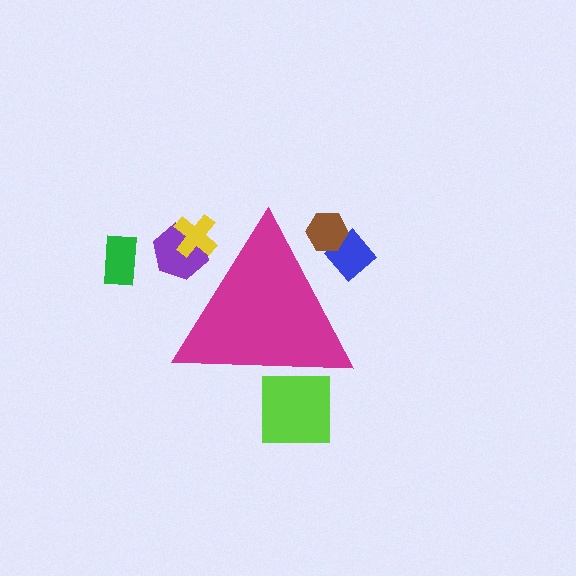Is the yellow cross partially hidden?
Yes, the yellow cross is partially hidden behind the magenta triangle.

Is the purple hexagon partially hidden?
Yes, the purple hexagon is partially hidden behind the magenta triangle.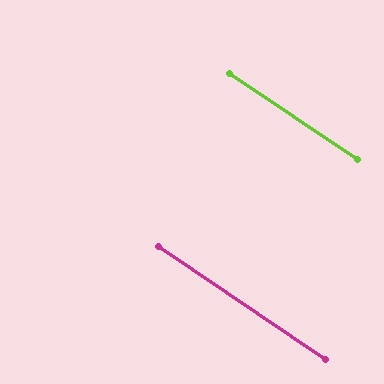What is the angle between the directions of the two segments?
Approximately 0 degrees.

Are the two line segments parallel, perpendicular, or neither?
Parallel — their directions differ by only 0.1°.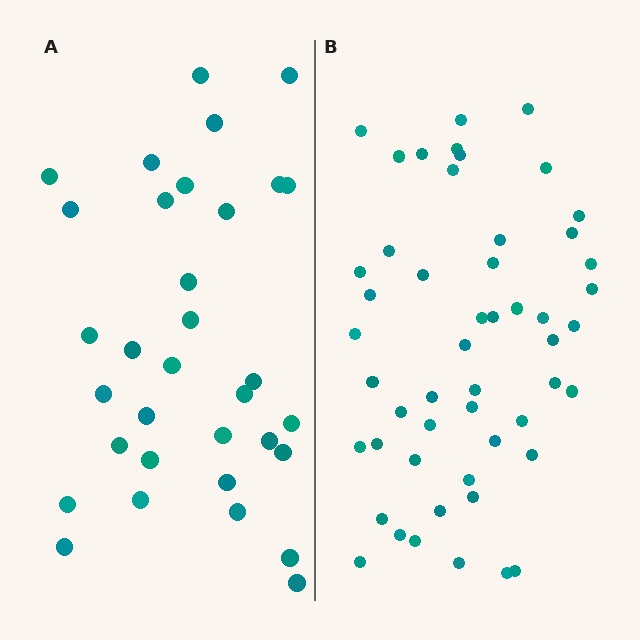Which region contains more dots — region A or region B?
Region B (the right region) has more dots.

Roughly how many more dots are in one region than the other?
Region B has approximately 20 more dots than region A.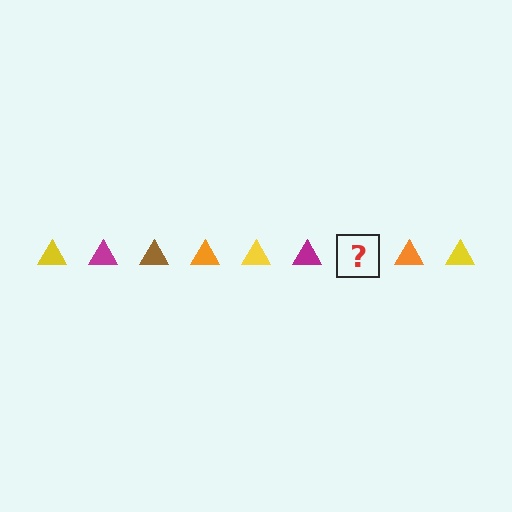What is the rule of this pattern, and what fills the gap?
The rule is that the pattern cycles through yellow, magenta, brown, orange triangles. The gap should be filled with a brown triangle.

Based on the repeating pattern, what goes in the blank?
The blank should be a brown triangle.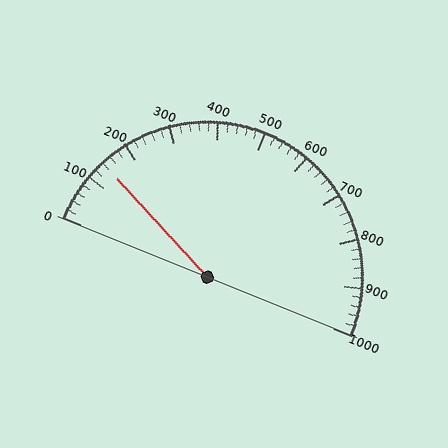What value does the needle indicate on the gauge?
The needle indicates approximately 140.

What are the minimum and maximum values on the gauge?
The gauge ranges from 0 to 1000.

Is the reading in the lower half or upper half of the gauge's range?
The reading is in the lower half of the range (0 to 1000).